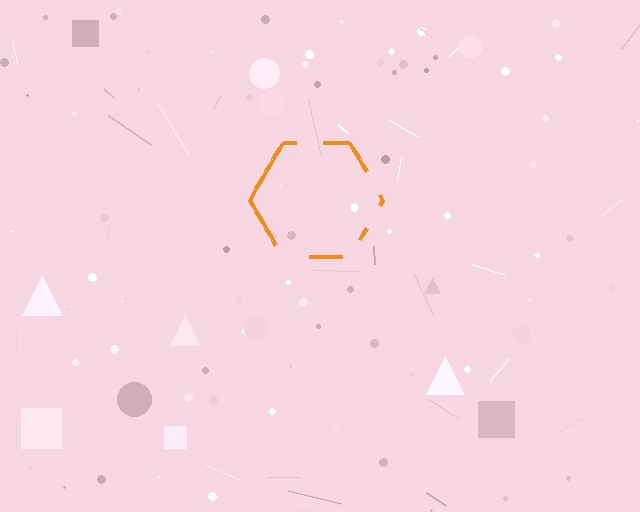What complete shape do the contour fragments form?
The contour fragments form a hexagon.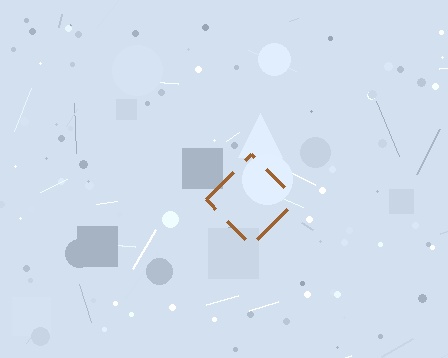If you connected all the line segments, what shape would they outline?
They would outline a diamond.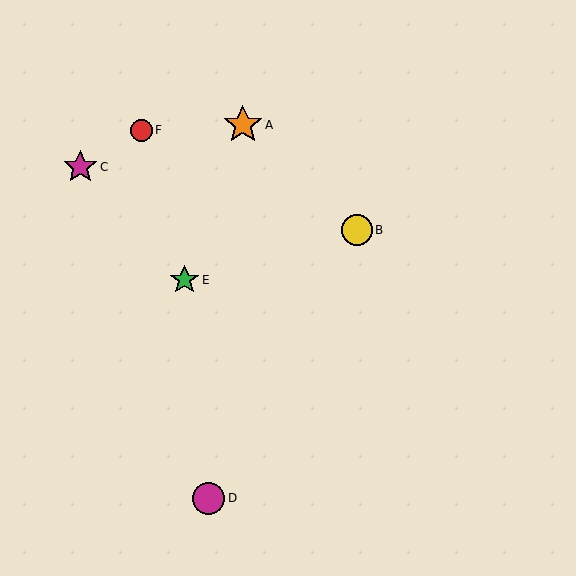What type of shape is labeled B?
Shape B is a yellow circle.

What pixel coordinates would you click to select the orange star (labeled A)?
Click at (243, 125) to select the orange star A.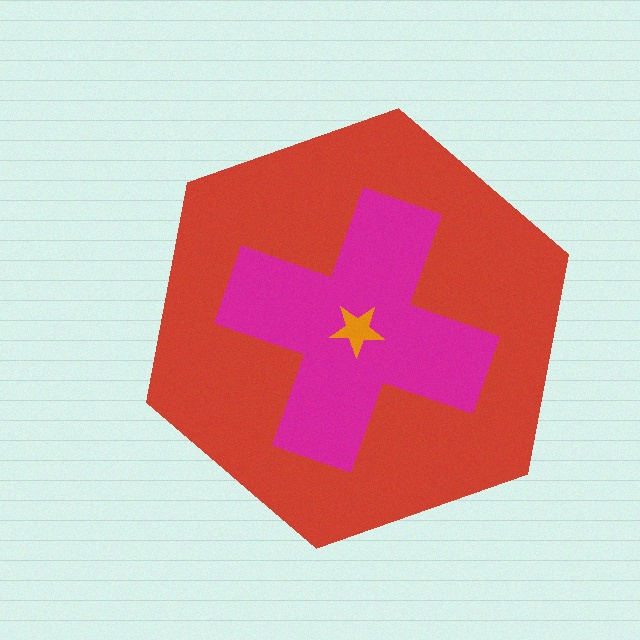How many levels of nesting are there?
3.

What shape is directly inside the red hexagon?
The magenta cross.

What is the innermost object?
The orange star.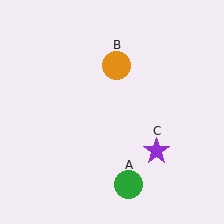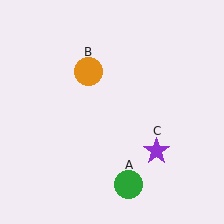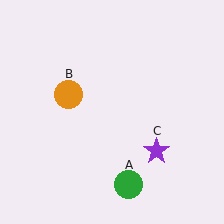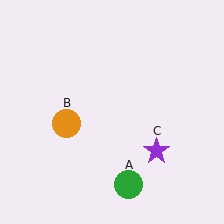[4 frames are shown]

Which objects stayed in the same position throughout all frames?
Green circle (object A) and purple star (object C) remained stationary.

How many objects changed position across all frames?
1 object changed position: orange circle (object B).